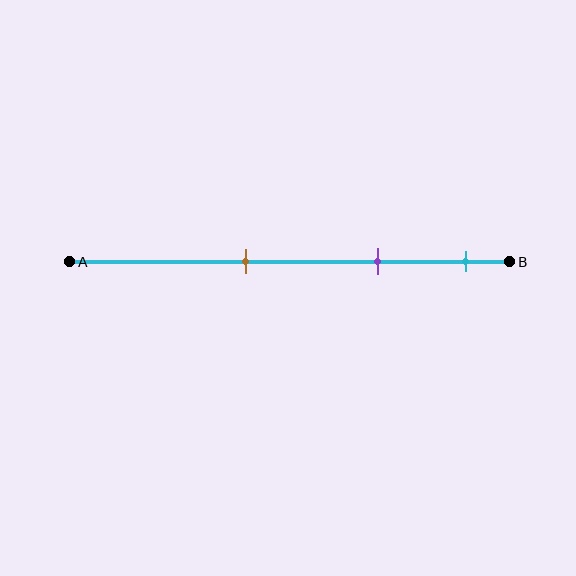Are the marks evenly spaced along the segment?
Yes, the marks are approximately evenly spaced.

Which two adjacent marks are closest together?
The purple and cyan marks are the closest adjacent pair.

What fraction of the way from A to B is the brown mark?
The brown mark is approximately 40% (0.4) of the way from A to B.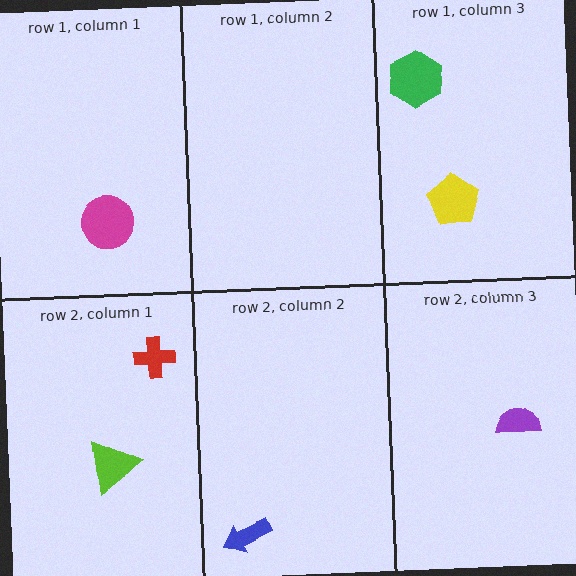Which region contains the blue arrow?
The row 2, column 2 region.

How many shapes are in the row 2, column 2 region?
1.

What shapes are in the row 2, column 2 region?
The blue arrow.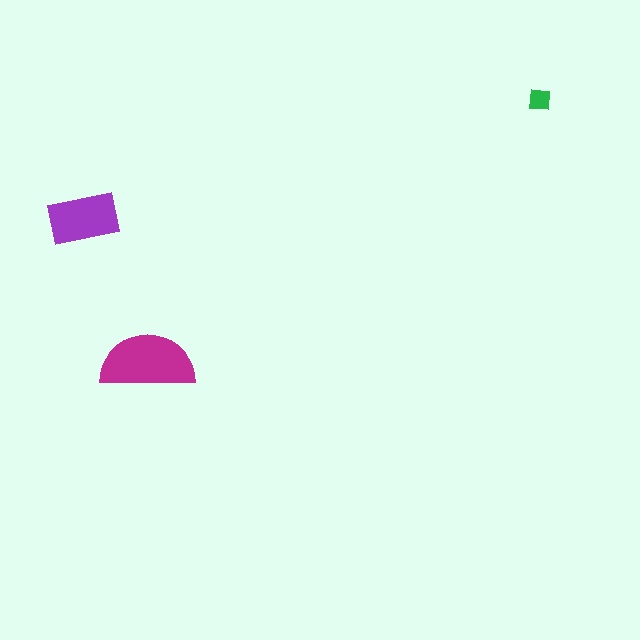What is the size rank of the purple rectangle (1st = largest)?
2nd.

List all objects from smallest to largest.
The green square, the purple rectangle, the magenta semicircle.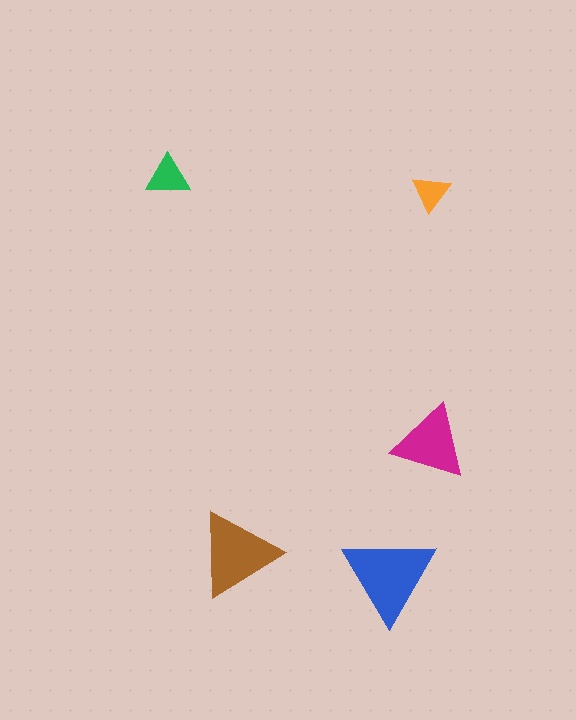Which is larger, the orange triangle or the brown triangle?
The brown one.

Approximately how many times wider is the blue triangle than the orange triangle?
About 2.5 times wider.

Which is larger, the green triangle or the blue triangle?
The blue one.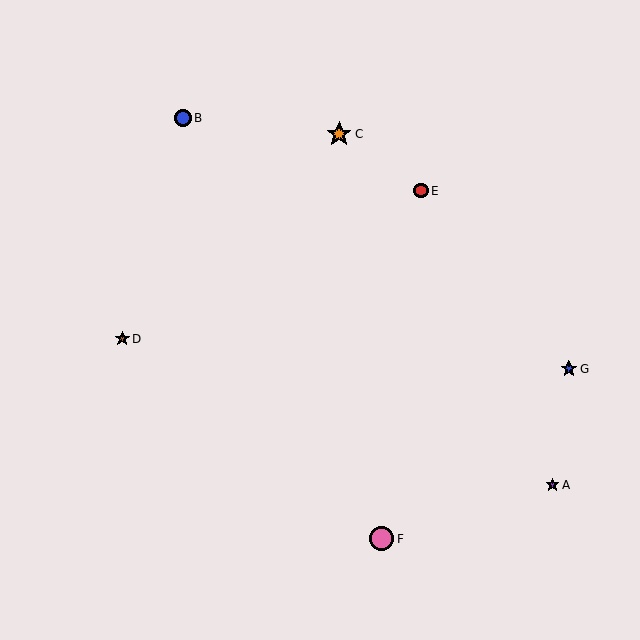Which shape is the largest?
The orange star (labeled C) is the largest.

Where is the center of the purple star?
The center of the purple star is at (553, 485).